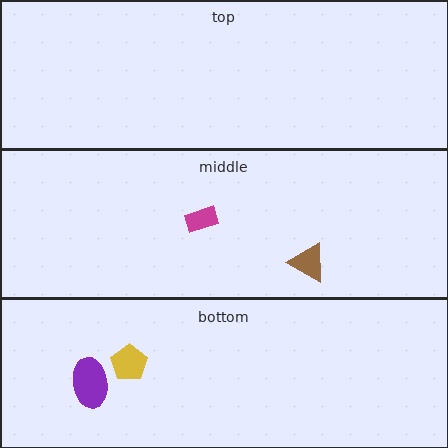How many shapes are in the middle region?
2.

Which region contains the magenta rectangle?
The middle region.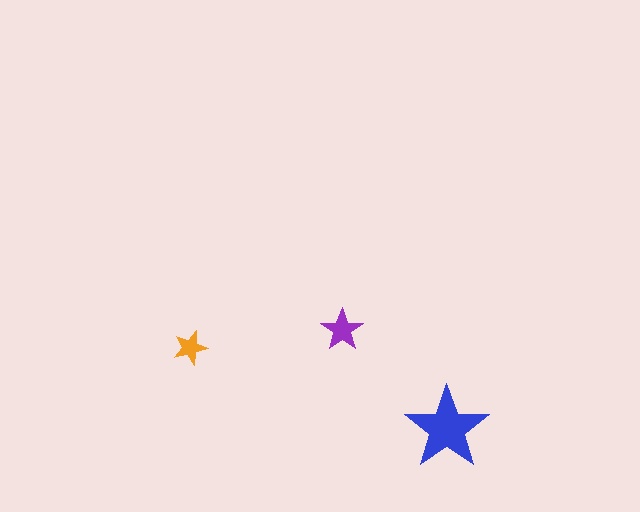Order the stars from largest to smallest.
the blue one, the purple one, the orange one.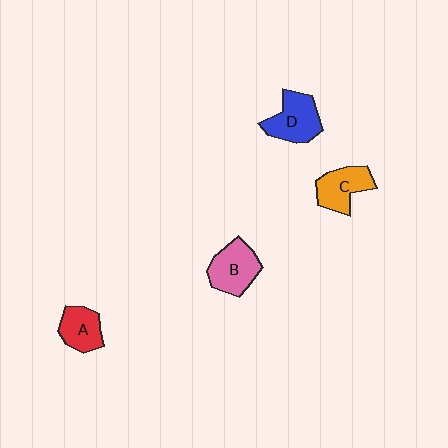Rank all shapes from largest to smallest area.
From largest to smallest: D (blue), B (pink), C (orange), A (red).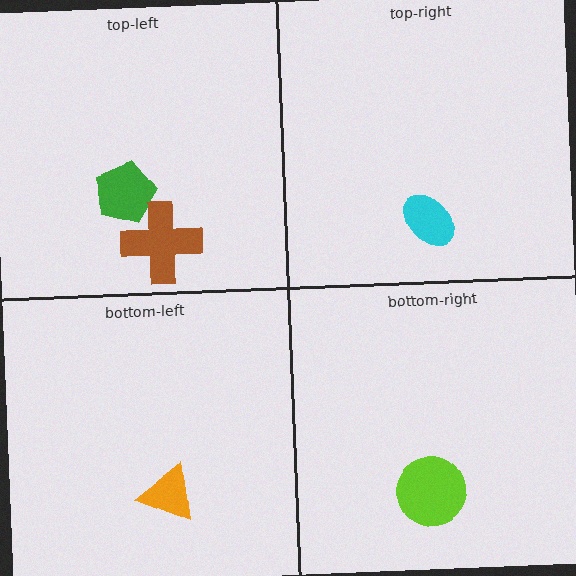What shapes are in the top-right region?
The cyan ellipse.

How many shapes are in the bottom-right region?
1.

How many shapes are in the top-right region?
1.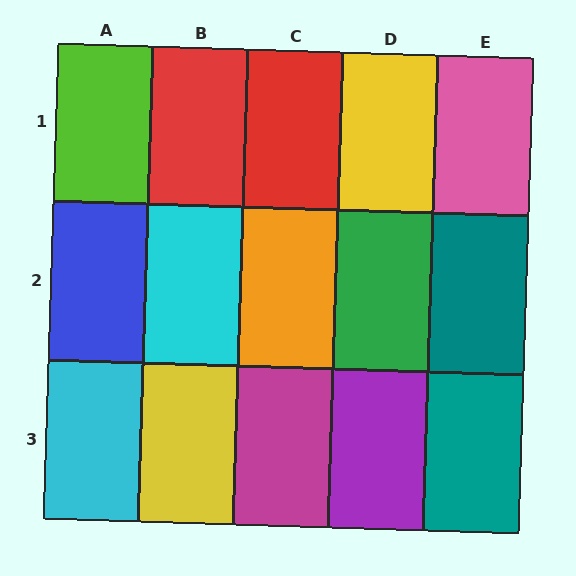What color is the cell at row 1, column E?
Pink.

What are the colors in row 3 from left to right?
Cyan, yellow, magenta, purple, teal.